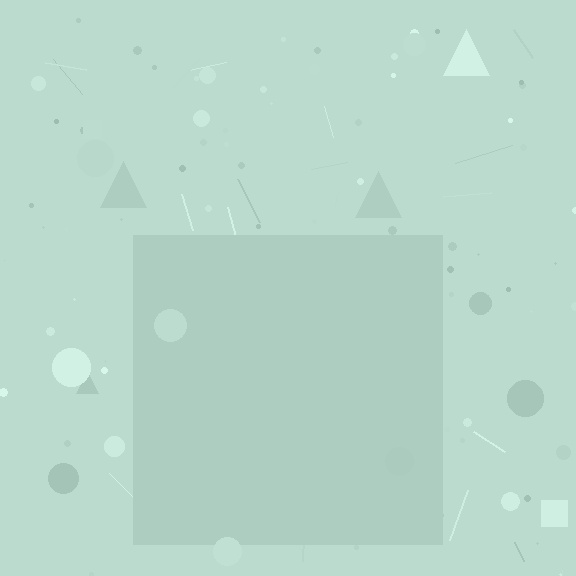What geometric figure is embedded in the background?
A square is embedded in the background.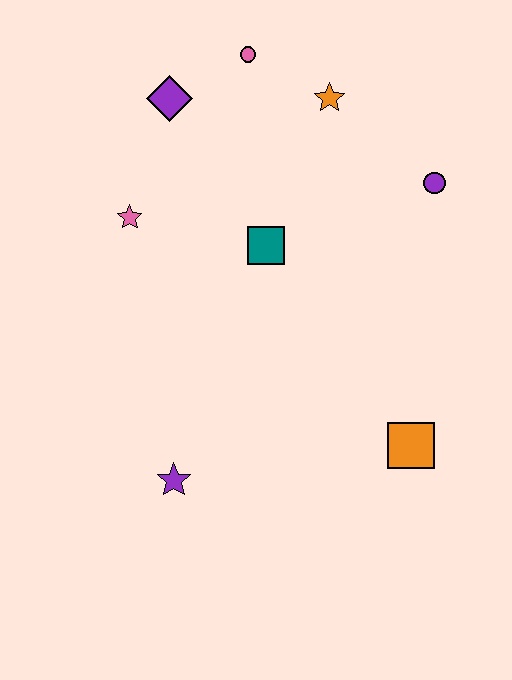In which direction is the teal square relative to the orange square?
The teal square is above the orange square.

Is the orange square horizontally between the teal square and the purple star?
No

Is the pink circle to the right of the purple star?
Yes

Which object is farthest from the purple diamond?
The orange square is farthest from the purple diamond.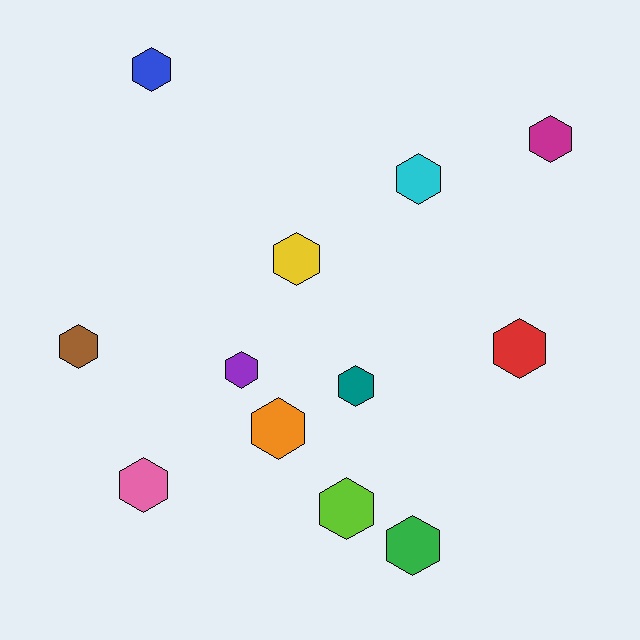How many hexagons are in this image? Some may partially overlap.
There are 12 hexagons.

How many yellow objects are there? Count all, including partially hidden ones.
There is 1 yellow object.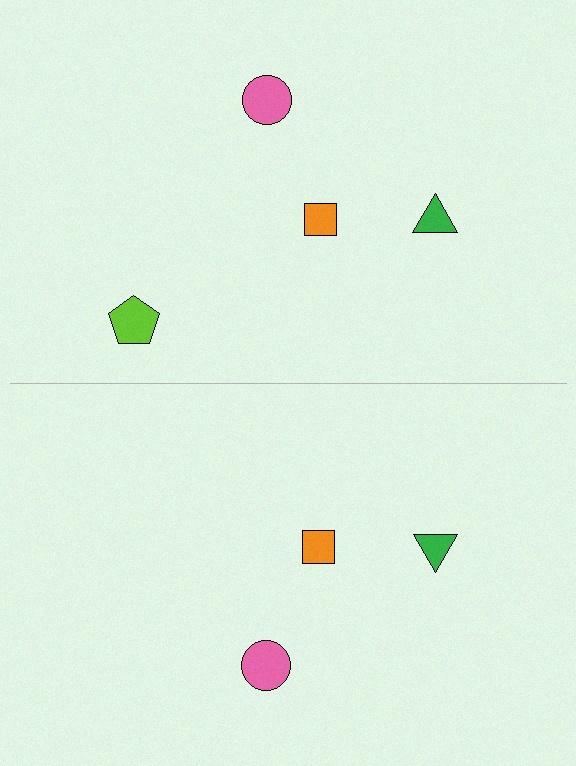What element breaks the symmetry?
A lime pentagon is missing from the bottom side.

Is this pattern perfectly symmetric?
No, the pattern is not perfectly symmetric. A lime pentagon is missing from the bottom side.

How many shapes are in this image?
There are 7 shapes in this image.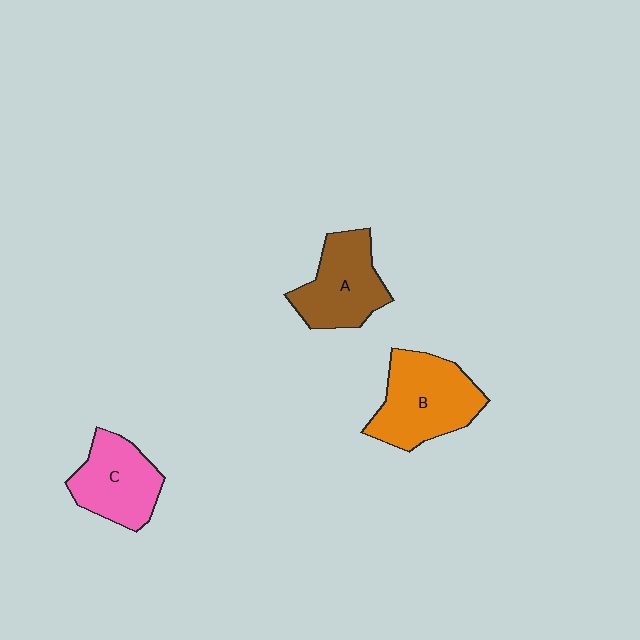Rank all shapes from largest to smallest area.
From largest to smallest: B (orange), A (brown), C (pink).